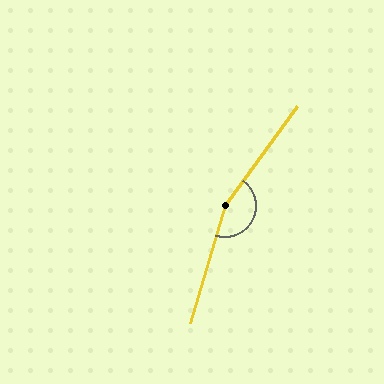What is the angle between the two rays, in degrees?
Approximately 161 degrees.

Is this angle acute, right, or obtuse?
It is obtuse.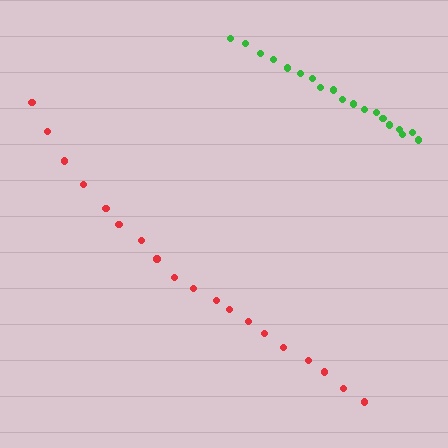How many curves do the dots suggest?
There are 2 distinct paths.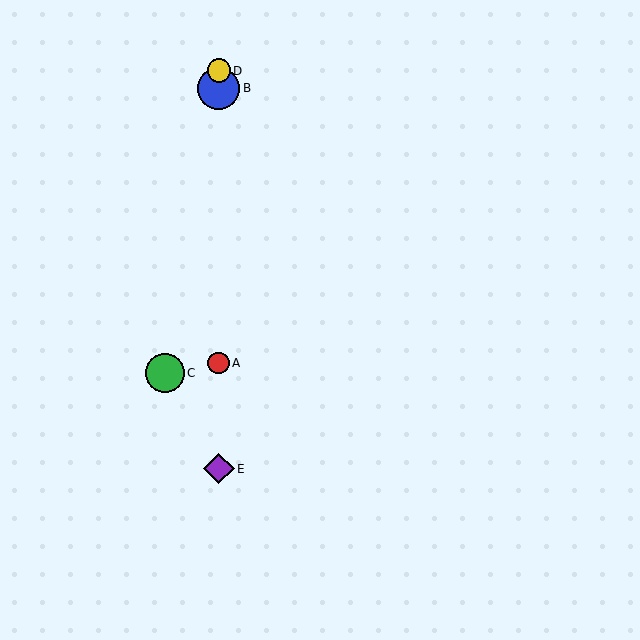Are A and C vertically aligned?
No, A is at x≈219 and C is at x≈165.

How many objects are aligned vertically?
4 objects (A, B, D, E) are aligned vertically.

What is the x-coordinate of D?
Object D is at x≈219.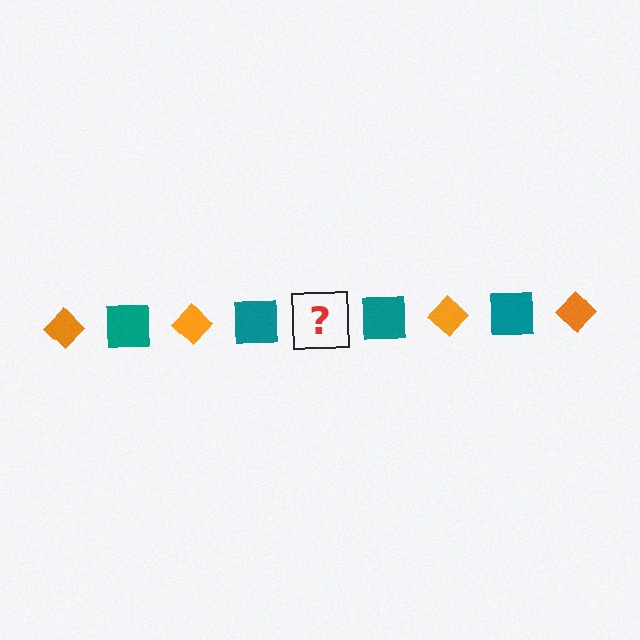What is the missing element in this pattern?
The missing element is an orange diamond.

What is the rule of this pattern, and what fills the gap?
The rule is that the pattern alternates between orange diamond and teal square. The gap should be filled with an orange diamond.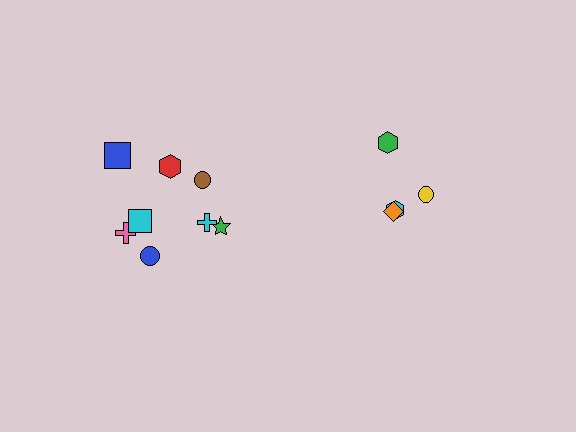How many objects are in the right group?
There are 4 objects.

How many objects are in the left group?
There are 8 objects.